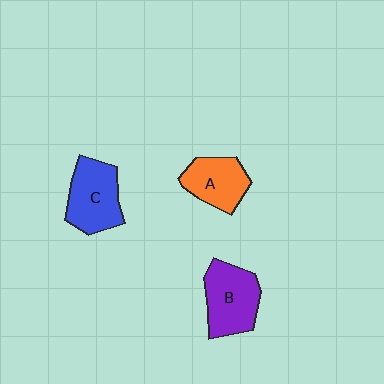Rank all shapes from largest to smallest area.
From largest to smallest: B (purple), C (blue), A (orange).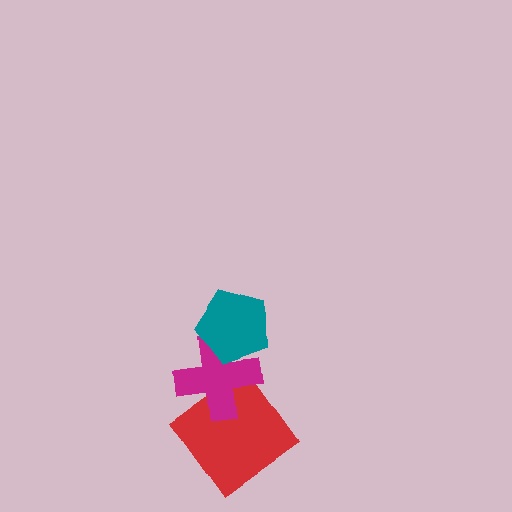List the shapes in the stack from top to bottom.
From top to bottom: the teal pentagon, the magenta cross, the red diamond.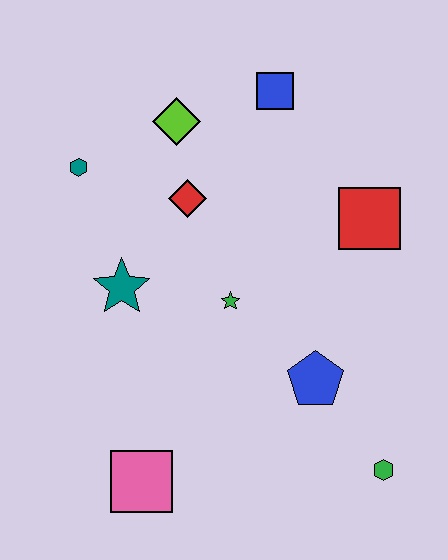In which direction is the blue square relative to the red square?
The blue square is above the red square.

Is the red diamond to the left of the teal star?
No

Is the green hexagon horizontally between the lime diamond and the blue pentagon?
No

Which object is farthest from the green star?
The green hexagon is farthest from the green star.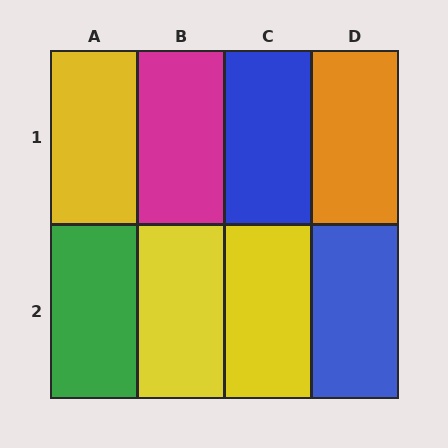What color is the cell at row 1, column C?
Blue.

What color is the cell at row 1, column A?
Yellow.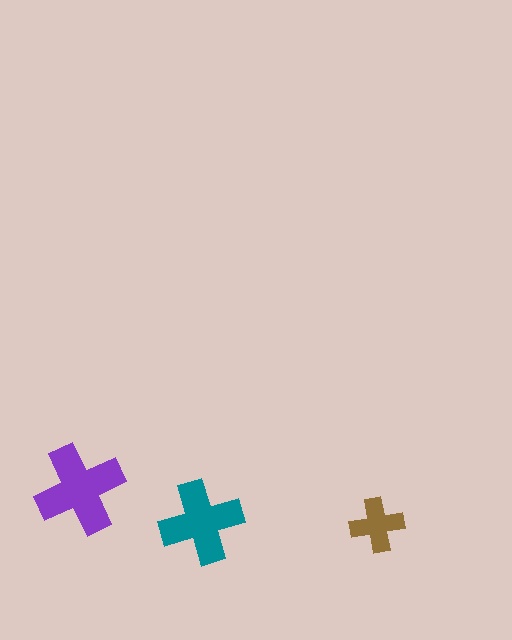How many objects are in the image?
There are 3 objects in the image.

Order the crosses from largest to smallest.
the purple one, the teal one, the brown one.